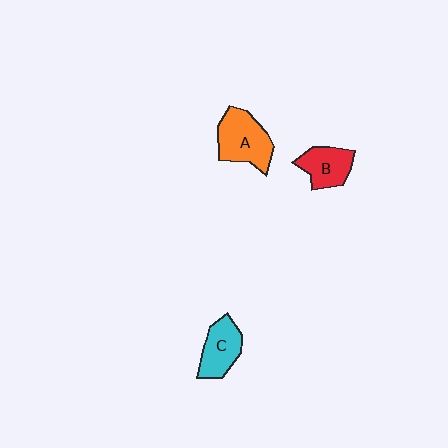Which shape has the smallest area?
Shape B (red).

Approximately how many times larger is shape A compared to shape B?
Approximately 1.4 times.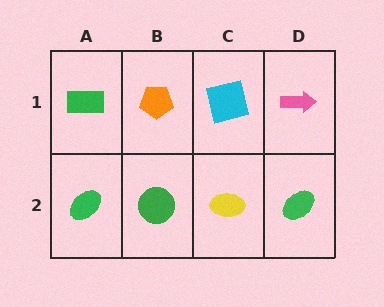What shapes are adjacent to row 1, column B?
A green circle (row 2, column B), a green rectangle (row 1, column A), a cyan square (row 1, column C).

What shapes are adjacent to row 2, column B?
An orange pentagon (row 1, column B), a green ellipse (row 2, column A), a yellow ellipse (row 2, column C).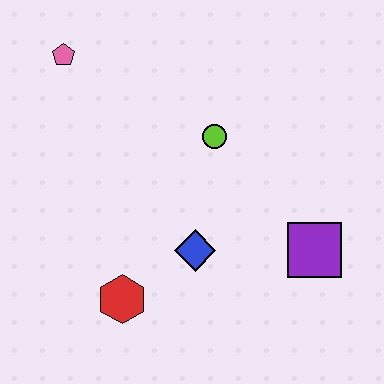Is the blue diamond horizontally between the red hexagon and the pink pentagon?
No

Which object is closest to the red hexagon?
The blue diamond is closest to the red hexagon.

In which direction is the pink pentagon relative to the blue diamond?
The pink pentagon is above the blue diamond.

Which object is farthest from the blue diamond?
The pink pentagon is farthest from the blue diamond.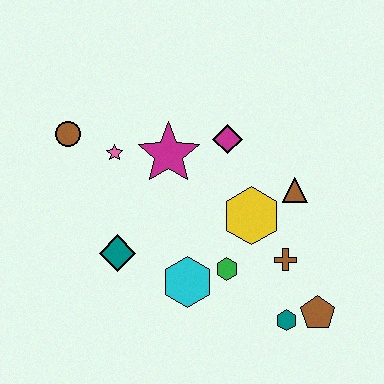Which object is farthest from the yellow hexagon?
The brown circle is farthest from the yellow hexagon.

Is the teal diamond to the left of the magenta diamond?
Yes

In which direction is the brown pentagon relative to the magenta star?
The brown pentagon is below the magenta star.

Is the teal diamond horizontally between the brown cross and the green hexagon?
No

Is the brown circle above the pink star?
Yes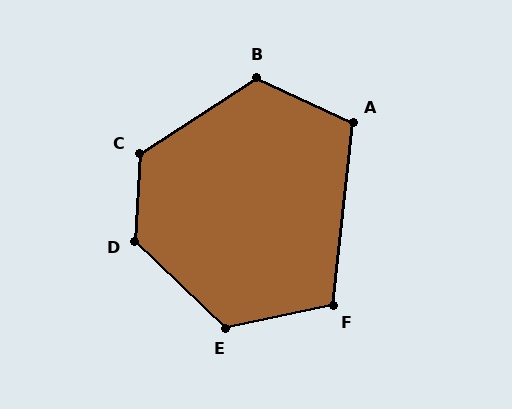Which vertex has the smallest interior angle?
F, at approximately 108 degrees.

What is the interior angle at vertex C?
Approximately 126 degrees (obtuse).